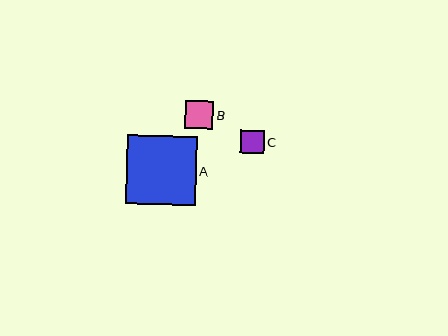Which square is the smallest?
Square C is the smallest with a size of approximately 23 pixels.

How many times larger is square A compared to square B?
Square A is approximately 2.4 times the size of square B.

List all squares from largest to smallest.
From largest to smallest: A, B, C.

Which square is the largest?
Square A is the largest with a size of approximately 70 pixels.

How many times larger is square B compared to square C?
Square B is approximately 1.2 times the size of square C.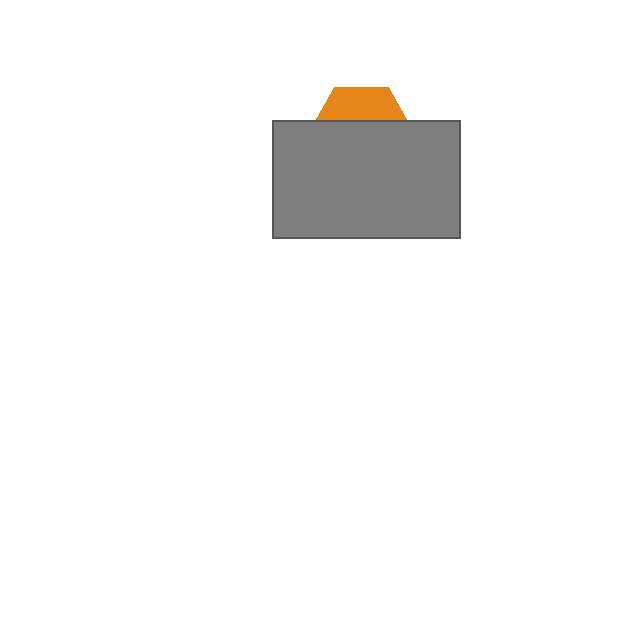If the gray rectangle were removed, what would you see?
You would see the complete orange hexagon.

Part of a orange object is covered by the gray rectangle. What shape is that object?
It is a hexagon.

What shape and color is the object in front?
The object in front is a gray rectangle.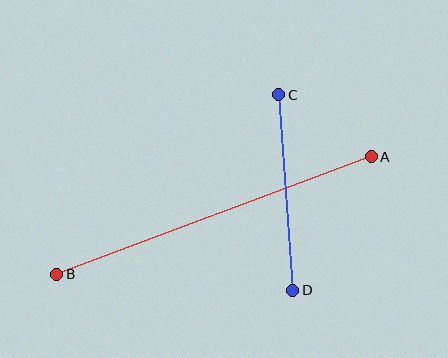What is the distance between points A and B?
The distance is approximately 336 pixels.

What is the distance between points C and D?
The distance is approximately 196 pixels.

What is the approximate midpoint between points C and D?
The midpoint is at approximately (286, 192) pixels.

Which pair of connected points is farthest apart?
Points A and B are farthest apart.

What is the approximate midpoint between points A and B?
The midpoint is at approximately (214, 215) pixels.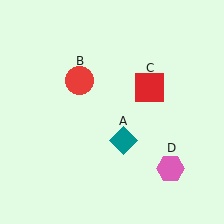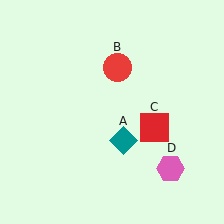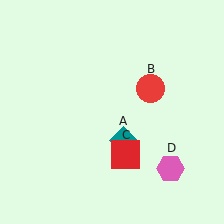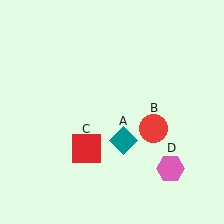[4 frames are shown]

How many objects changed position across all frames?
2 objects changed position: red circle (object B), red square (object C).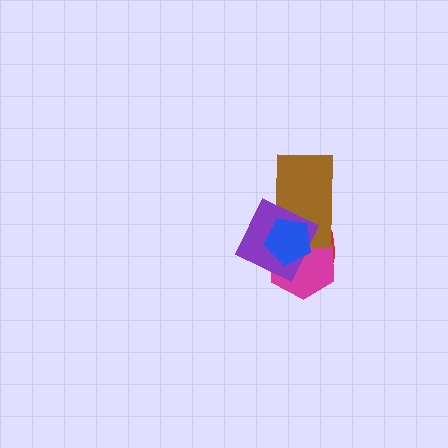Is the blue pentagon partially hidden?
No, no other shape covers it.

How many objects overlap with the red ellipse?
4 objects overlap with the red ellipse.